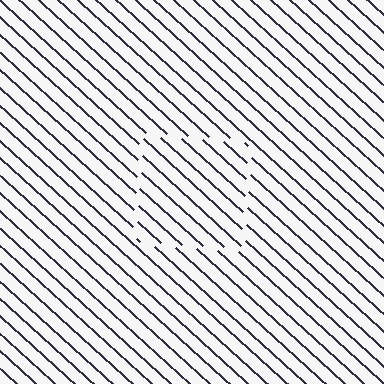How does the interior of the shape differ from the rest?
The interior of the shape contains the same grating, shifted by half a period — the contour is defined by the phase discontinuity where line-ends from the inner and outer gratings abut.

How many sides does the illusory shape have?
4 sides — the line-ends trace a square.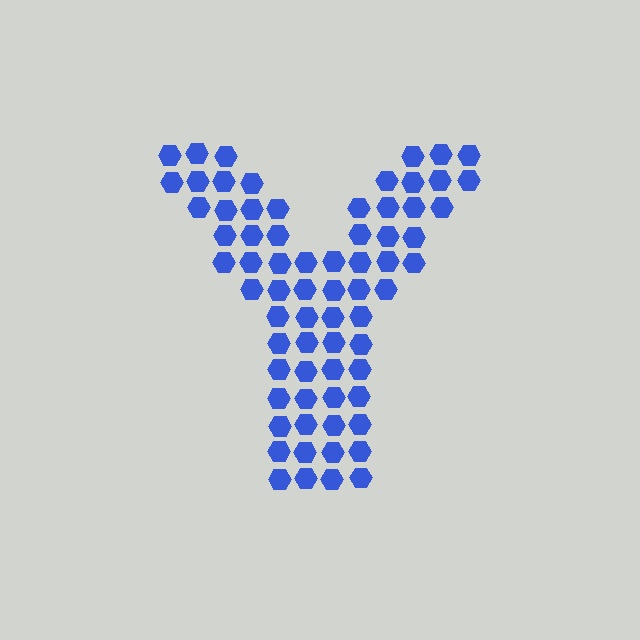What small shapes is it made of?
It is made of small hexagons.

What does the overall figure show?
The overall figure shows the letter Y.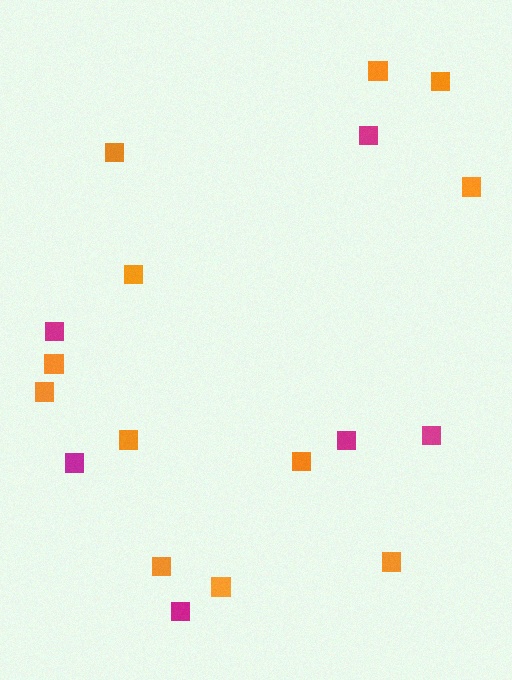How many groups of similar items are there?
There are 2 groups: one group of orange squares (12) and one group of magenta squares (6).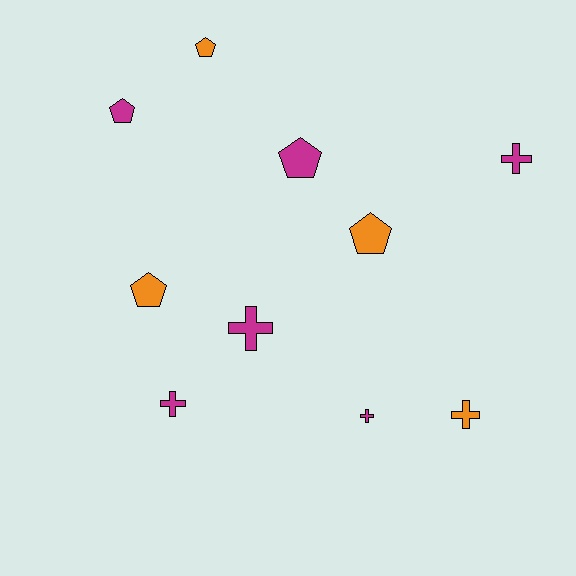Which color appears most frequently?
Magenta, with 6 objects.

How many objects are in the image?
There are 10 objects.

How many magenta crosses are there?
There are 4 magenta crosses.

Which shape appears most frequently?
Cross, with 5 objects.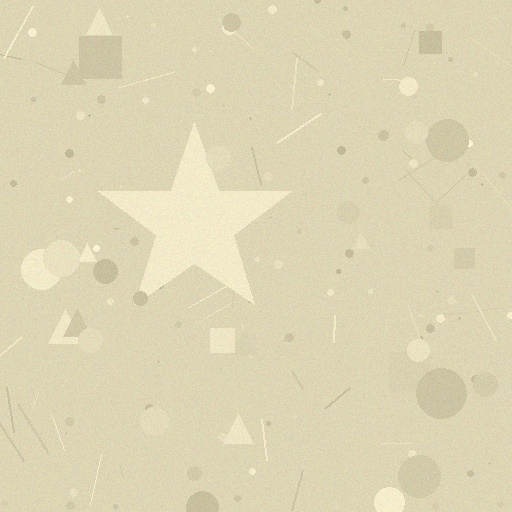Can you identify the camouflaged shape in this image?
The camouflaged shape is a star.